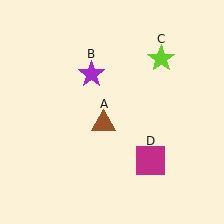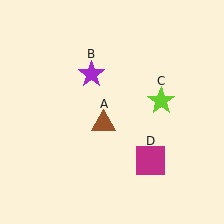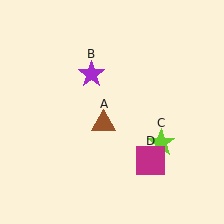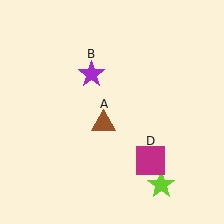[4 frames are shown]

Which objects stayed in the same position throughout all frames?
Brown triangle (object A) and purple star (object B) and magenta square (object D) remained stationary.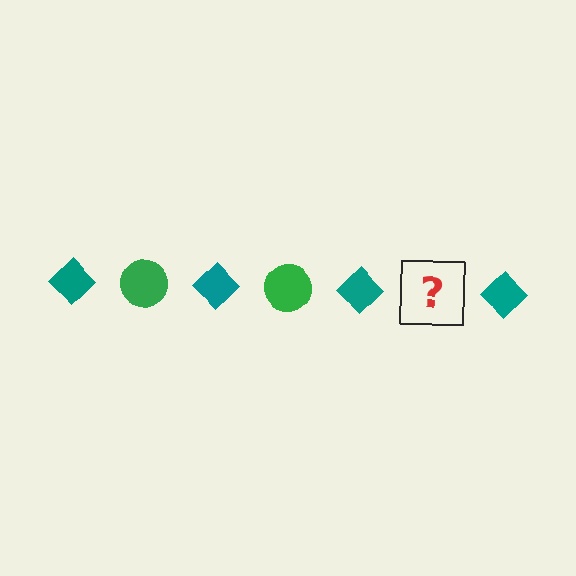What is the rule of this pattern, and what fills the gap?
The rule is that the pattern alternates between teal diamond and green circle. The gap should be filled with a green circle.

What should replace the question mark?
The question mark should be replaced with a green circle.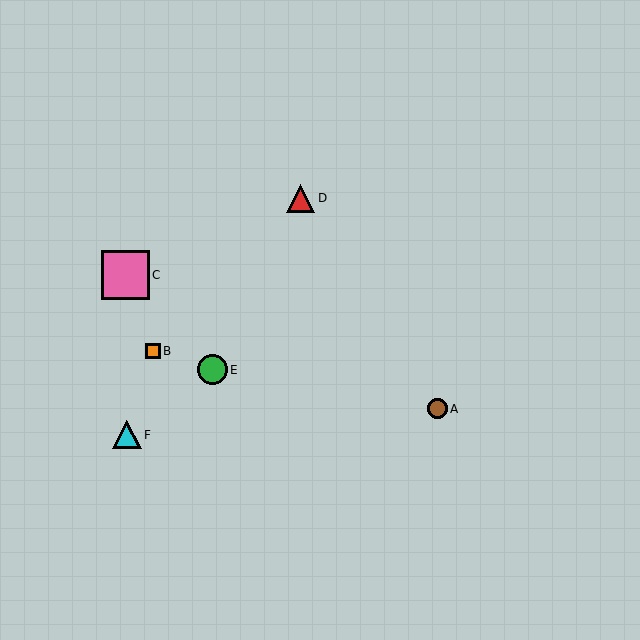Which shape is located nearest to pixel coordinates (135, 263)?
The pink square (labeled C) at (125, 275) is nearest to that location.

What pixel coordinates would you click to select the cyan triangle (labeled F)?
Click at (127, 435) to select the cyan triangle F.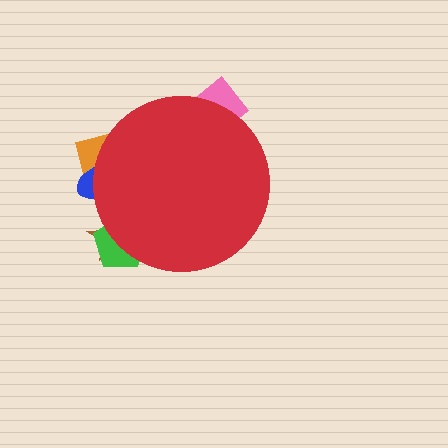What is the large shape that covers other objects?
A red circle.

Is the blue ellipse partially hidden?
Yes, the blue ellipse is partially hidden behind the red circle.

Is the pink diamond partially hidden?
Yes, the pink diamond is partially hidden behind the red circle.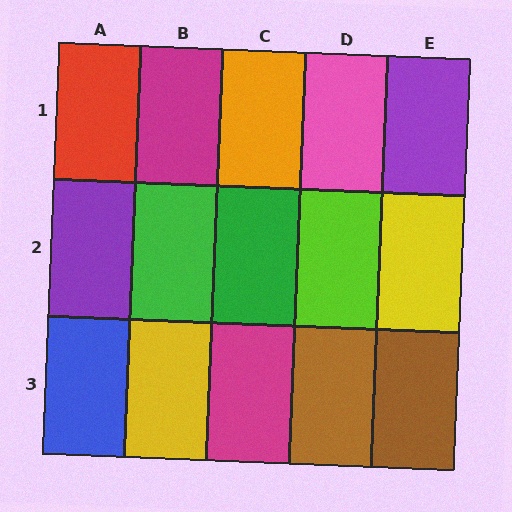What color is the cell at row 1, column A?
Red.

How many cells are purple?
2 cells are purple.